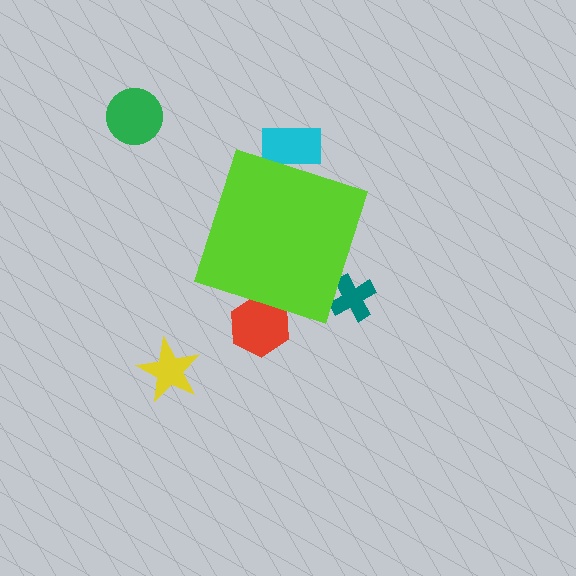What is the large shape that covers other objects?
A lime diamond.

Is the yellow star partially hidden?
No, the yellow star is fully visible.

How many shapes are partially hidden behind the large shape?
3 shapes are partially hidden.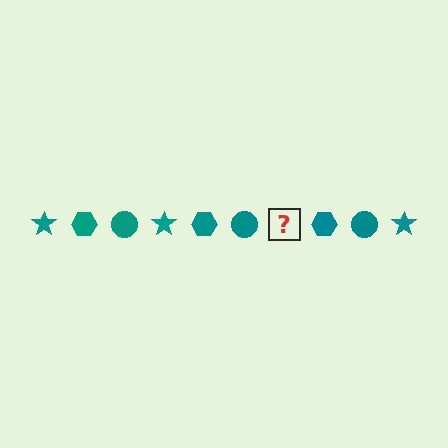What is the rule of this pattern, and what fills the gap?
The rule is that the pattern cycles through star, hexagon, circle shapes in teal. The gap should be filled with a teal star.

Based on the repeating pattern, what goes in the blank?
The blank should be a teal star.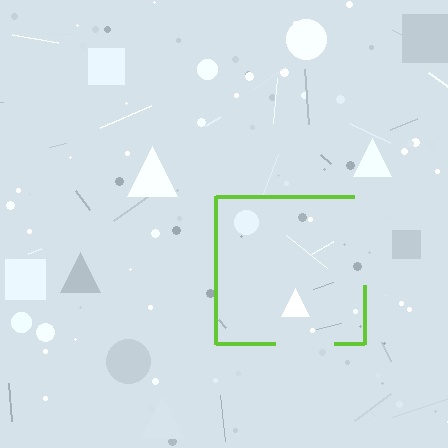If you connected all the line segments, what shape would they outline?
They would outline a square.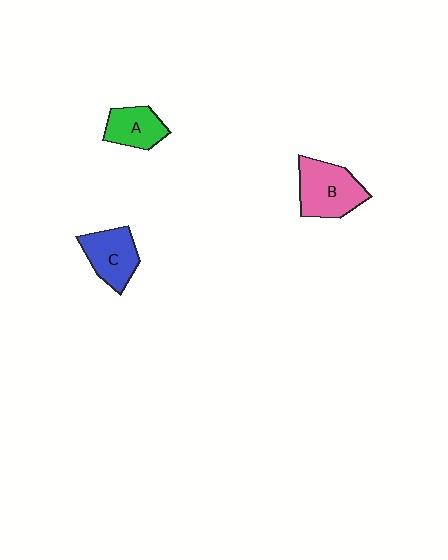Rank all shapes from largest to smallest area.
From largest to smallest: B (pink), C (blue), A (green).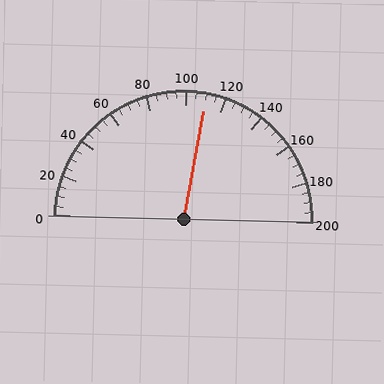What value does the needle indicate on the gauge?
The needle indicates approximately 110.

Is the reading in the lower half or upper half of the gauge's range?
The reading is in the upper half of the range (0 to 200).